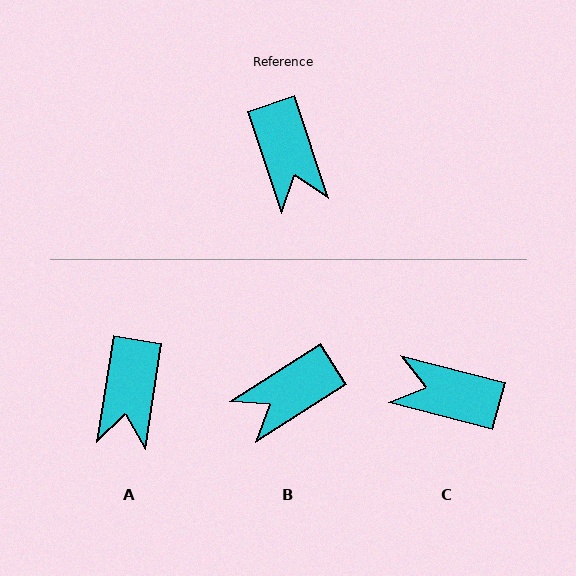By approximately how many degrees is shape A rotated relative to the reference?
Approximately 27 degrees clockwise.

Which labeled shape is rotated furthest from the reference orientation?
C, about 123 degrees away.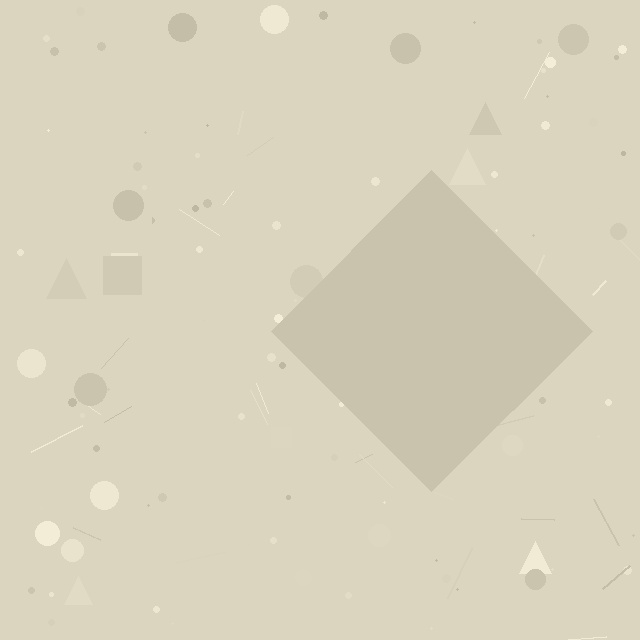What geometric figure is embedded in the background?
A diamond is embedded in the background.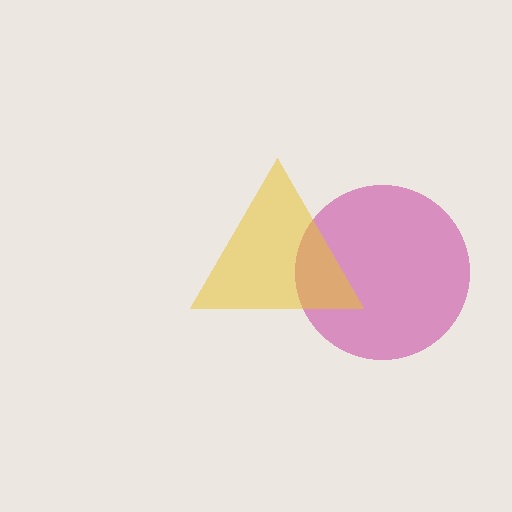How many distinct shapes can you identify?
There are 2 distinct shapes: a magenta circle, a yellow triangle.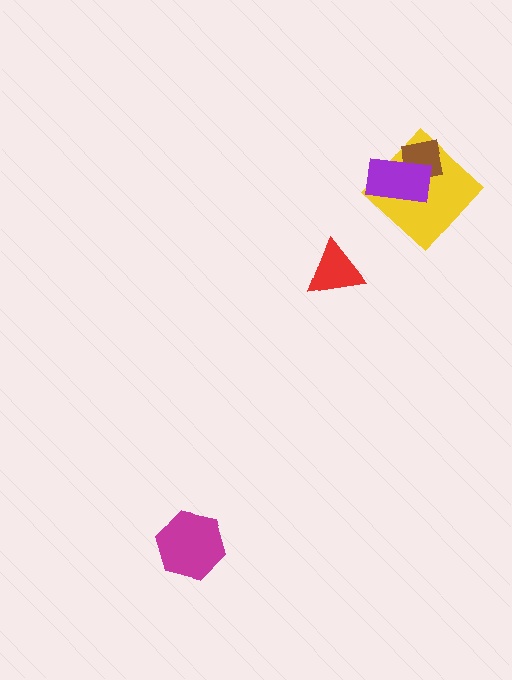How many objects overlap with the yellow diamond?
2 objects overlap with the yellow diamond.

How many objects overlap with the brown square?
2 objects overlap with the brown square.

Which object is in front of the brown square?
The purple rectangle is in front of the brown square.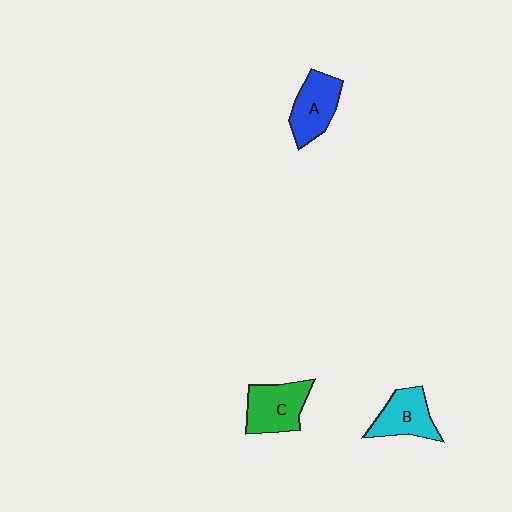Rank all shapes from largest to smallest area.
From largest to smallest: C (green), A (blue), B (cyan).